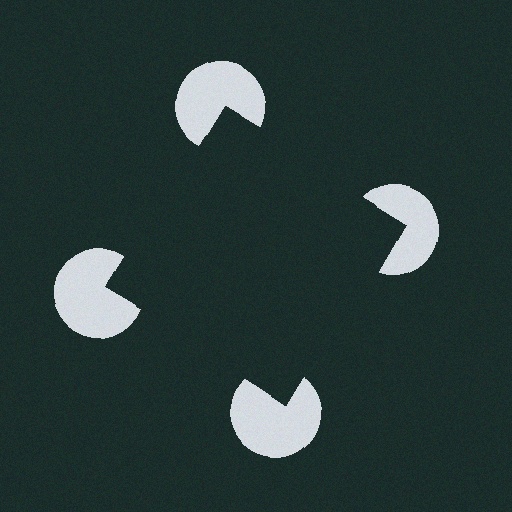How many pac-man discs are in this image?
There are 4 — one at each vertex of the illusory square.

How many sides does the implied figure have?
4 sides.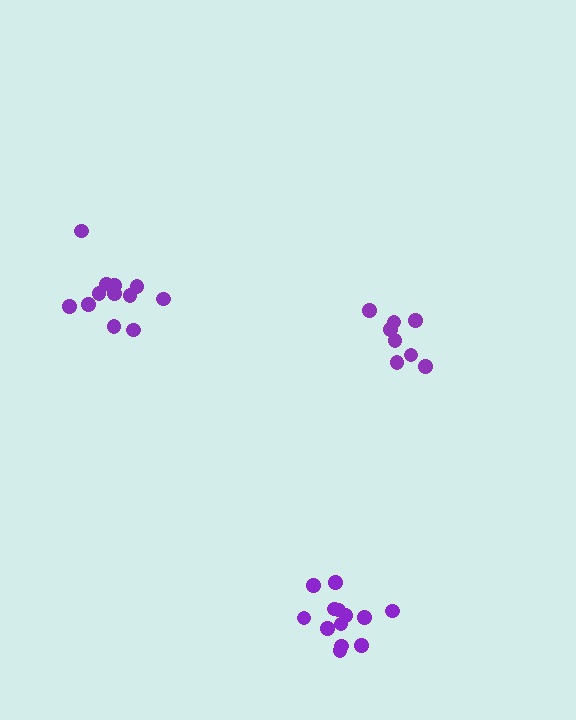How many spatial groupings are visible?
There are 3 spatial groupings.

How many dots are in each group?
Group 1: 13 dots, Group 2: 8 dots, Group 3: 13 dots (34 total).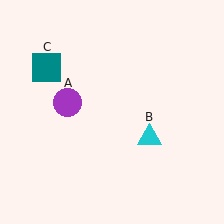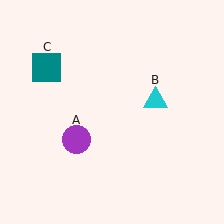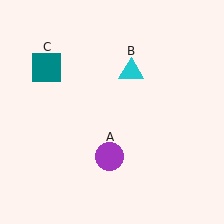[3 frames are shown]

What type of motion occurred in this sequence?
The purple circle (object A), cyan triangle (object B) rotated counterclockwise around the center of the scene.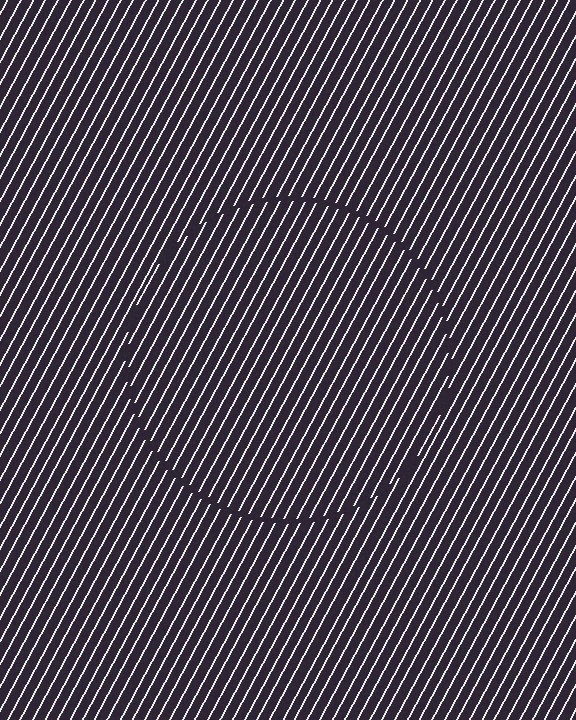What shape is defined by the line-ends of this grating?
An illusory circle. The interior of the shape contains the same grating, shifted by half a period — the contour is defined by the phase discontinuity where line-ends from the inner and outer gratings abut.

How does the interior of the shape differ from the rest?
The interior of the shape contains the same grating, shifted by half a period — the contour is defined by the phase discontinuity where line-ends from the inner and outer gratings abut.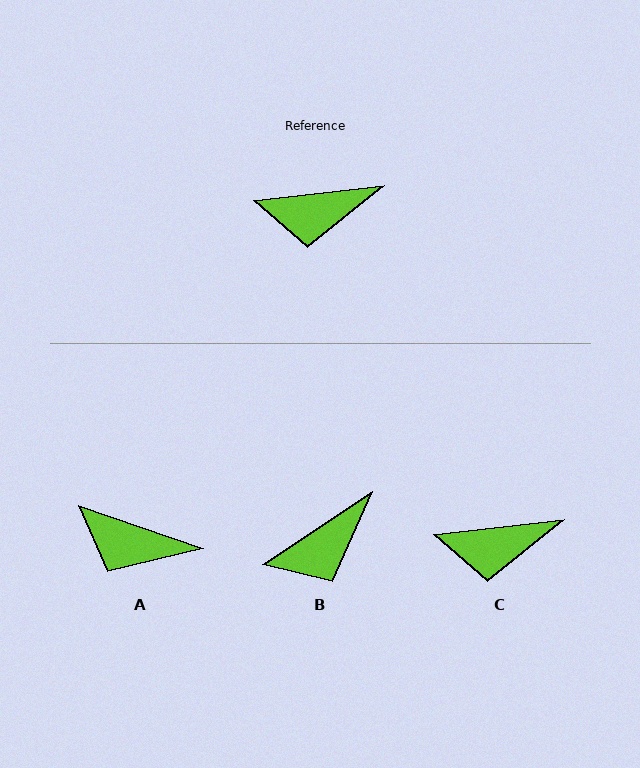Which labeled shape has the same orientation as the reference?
C.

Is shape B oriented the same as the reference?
No, it is off by about 27 degrees.